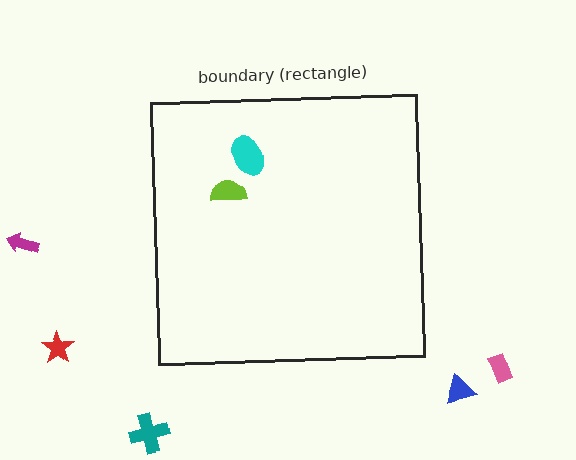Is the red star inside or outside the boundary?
Outside.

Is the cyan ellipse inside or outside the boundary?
Inside.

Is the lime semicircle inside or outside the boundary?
Inside.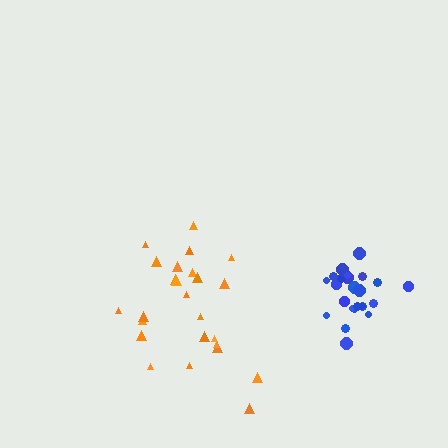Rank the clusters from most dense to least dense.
blue, orange.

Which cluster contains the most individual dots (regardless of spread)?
Orange (25).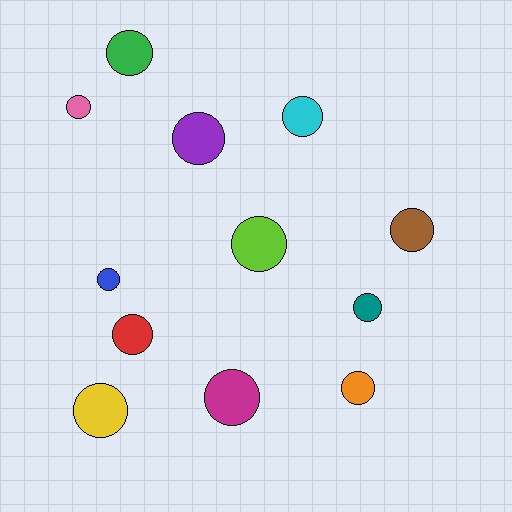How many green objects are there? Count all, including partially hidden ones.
There is 1 green object.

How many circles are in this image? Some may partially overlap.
There are 12 circles.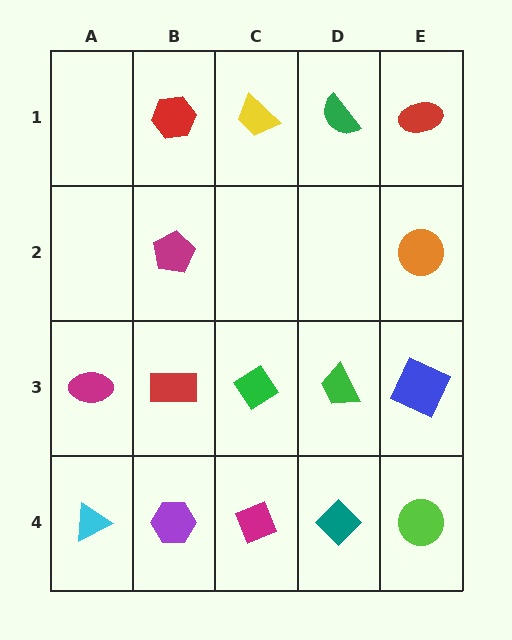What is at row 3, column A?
A magenta ellipse.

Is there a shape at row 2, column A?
No, that cell is empty.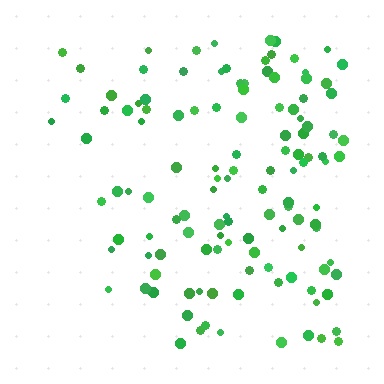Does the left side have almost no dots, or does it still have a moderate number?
Still a moderate number, just noticeably fewer than the right.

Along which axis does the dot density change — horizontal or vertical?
Horizontal.